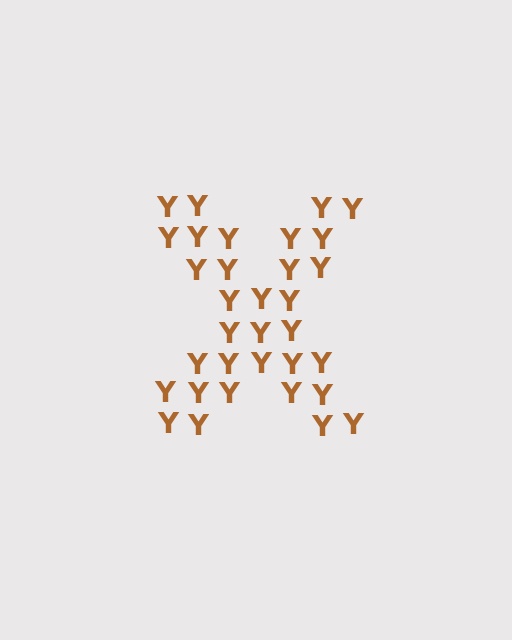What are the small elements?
The small elements are letter Y's.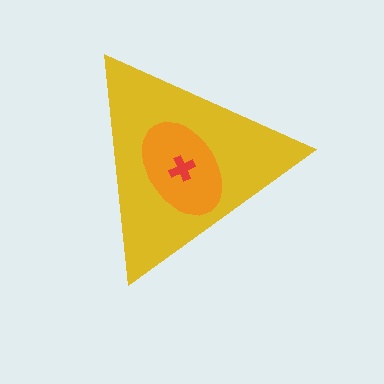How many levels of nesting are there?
3.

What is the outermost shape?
The yellow triangle.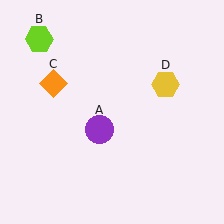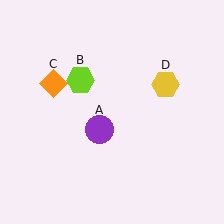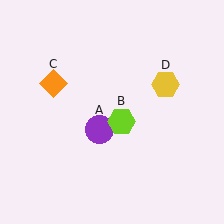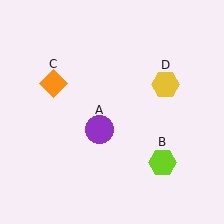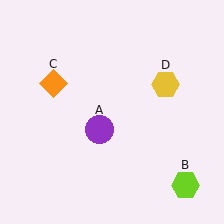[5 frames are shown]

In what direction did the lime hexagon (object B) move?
The lime hexagon (object B) moved down and to the right.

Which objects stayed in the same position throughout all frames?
Purple circle (object A) and orange diamond (object C) and yellow hexagon (object D) remained stationary.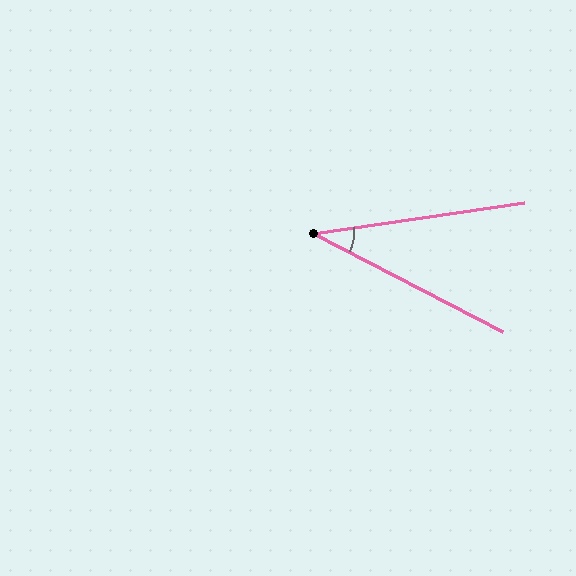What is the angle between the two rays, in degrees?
Approximately 36 degrees.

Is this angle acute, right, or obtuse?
It is acute.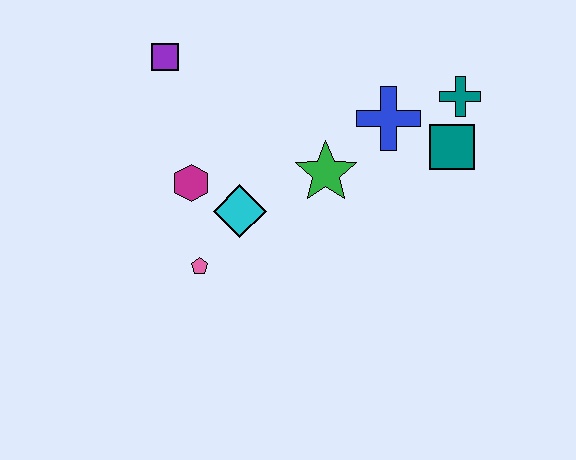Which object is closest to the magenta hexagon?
The cyan diamond is closest to the magenta hexagon.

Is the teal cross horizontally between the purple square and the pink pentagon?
No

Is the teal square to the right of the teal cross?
No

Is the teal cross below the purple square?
Yes